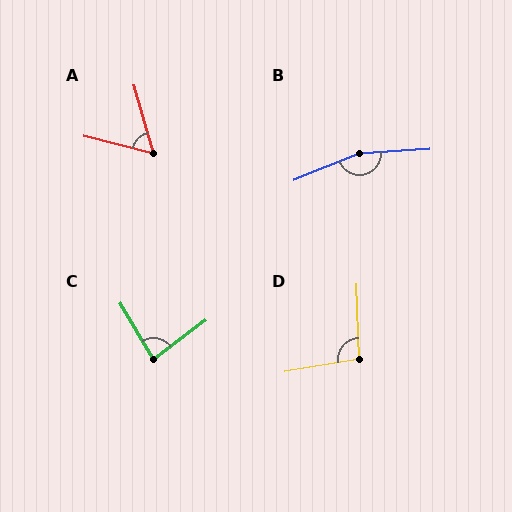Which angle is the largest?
B, at approximately 161 degrees.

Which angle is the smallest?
A, at approximately 60 degrees.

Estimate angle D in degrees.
Approximately 98 degrees.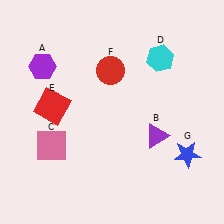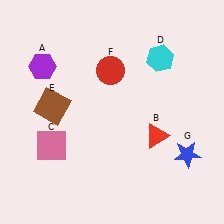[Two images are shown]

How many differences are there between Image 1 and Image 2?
There are 2 differences between the two images.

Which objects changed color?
B changed from purple to red. E changed from red to brown.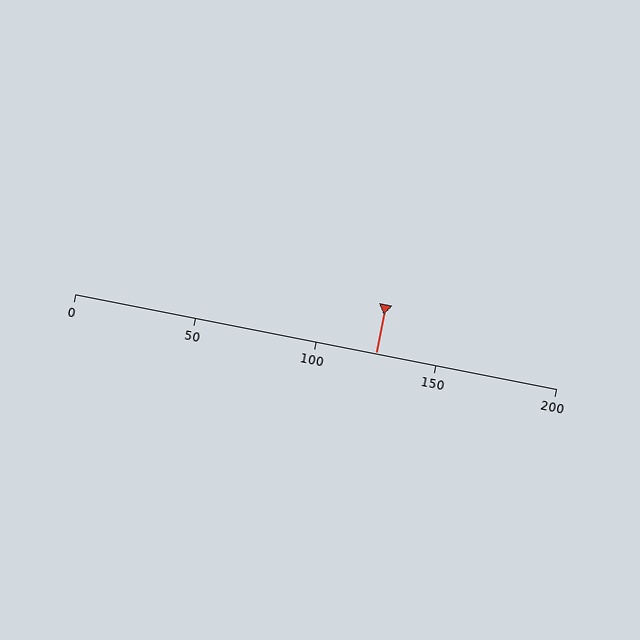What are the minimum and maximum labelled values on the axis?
The axis runs from 0 to 200.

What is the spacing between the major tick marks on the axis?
The major ticks are spaced 50 apart.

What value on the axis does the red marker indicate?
The marker indicates approximately 125.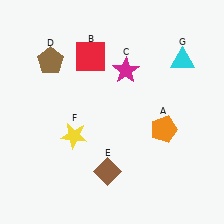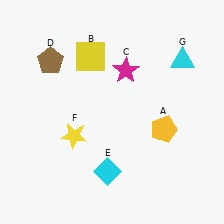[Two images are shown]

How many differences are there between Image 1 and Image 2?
There are 3 differences between the two images.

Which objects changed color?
A changed from orange to yellow. B changed from red to yellow. E changed from brown to cyan.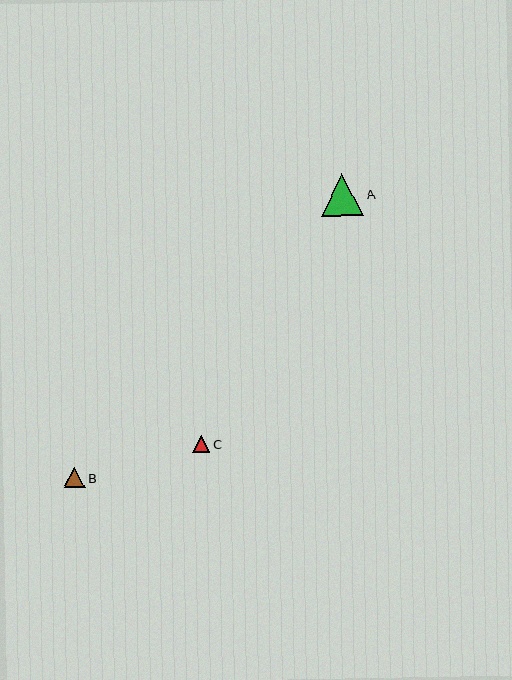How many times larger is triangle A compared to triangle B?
Triangle A is approximately 2.0 times the size of triangle B.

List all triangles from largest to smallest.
From largest to smallest: A, B, C.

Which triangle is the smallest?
Triangle C is the smallest with a size of approximately 17 pixels.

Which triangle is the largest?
Triangle A is the largest with a size of approximately 42 pixels.